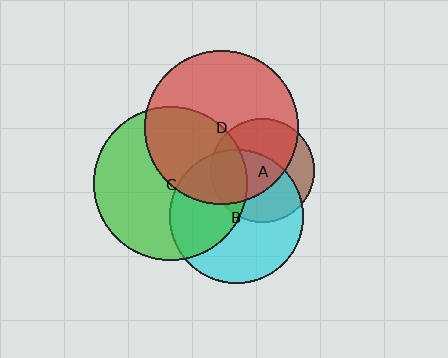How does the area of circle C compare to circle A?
Approximately 2.2 times.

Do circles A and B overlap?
Yes.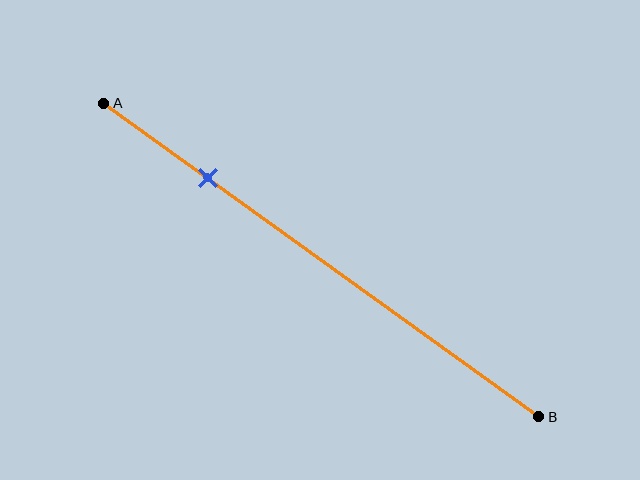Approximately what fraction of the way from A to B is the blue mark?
The blue mark is approximately 25% of the way from A to B.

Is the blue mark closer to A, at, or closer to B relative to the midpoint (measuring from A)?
The blue mark is closer to point A than the midpoint of segment AB.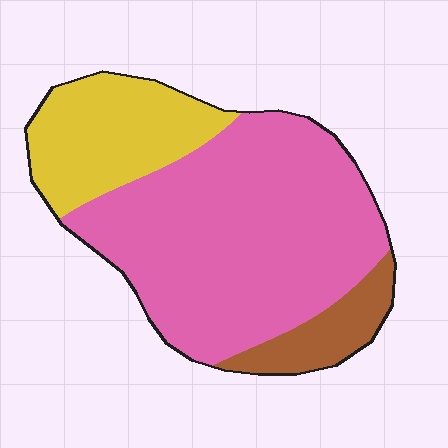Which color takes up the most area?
Pink, at roughly 65%.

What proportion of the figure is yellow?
Yellow takes up less than a quarter of the figure.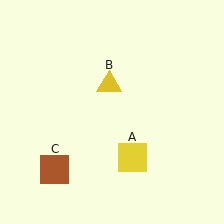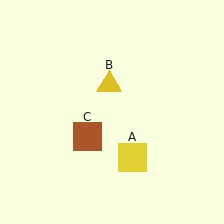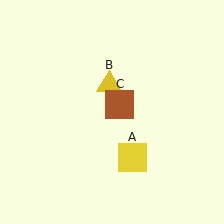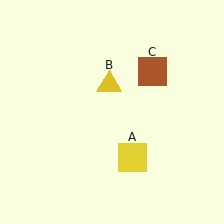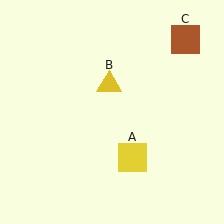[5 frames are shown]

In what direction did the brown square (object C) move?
The brown square (object C) moved up and to the right.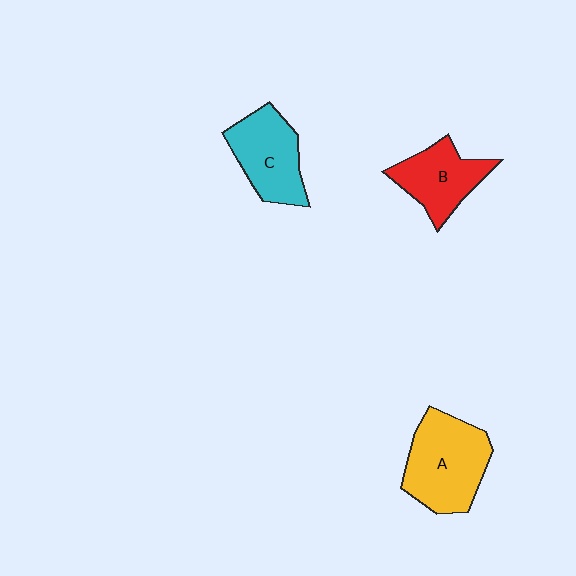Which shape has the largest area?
Shape A (yellow).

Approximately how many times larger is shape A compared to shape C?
Approximately 1.2 times.